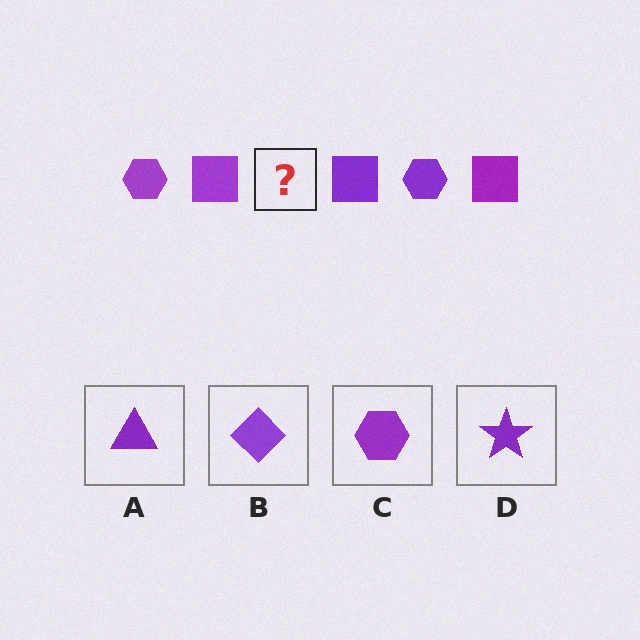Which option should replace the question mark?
Option C.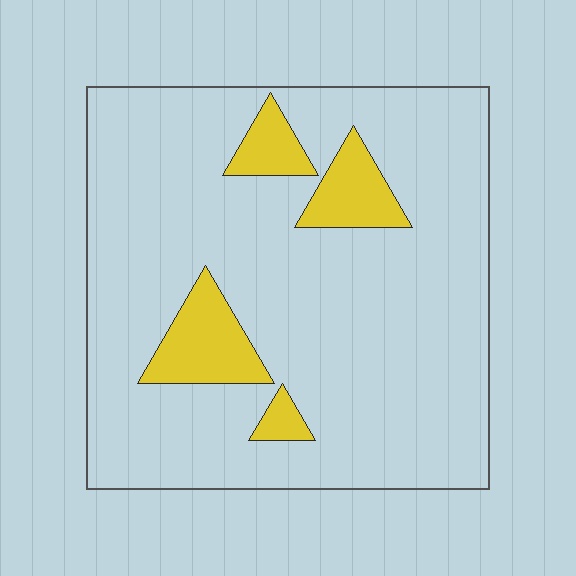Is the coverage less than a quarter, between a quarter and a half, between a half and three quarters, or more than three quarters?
Less than a quarter.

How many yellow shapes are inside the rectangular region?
4.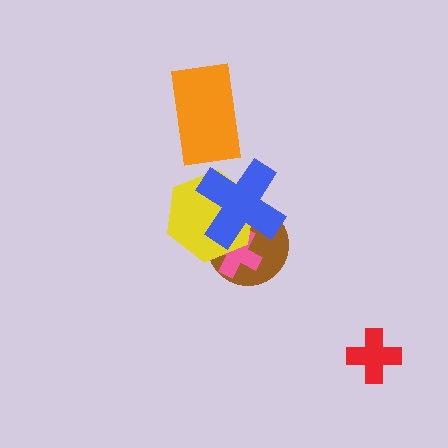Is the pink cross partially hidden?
Yes, it is partially covered by another shape.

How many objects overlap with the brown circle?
3 objects overlap with the brown circle.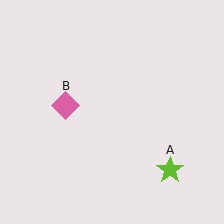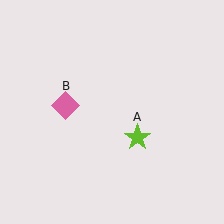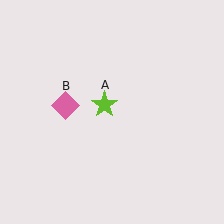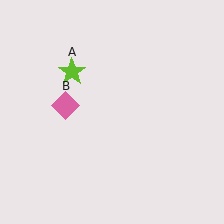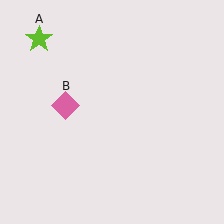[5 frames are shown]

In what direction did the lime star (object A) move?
The lime star (object A) moved up and to the left.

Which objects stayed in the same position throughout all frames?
Pink diamond (object B) remained stationary.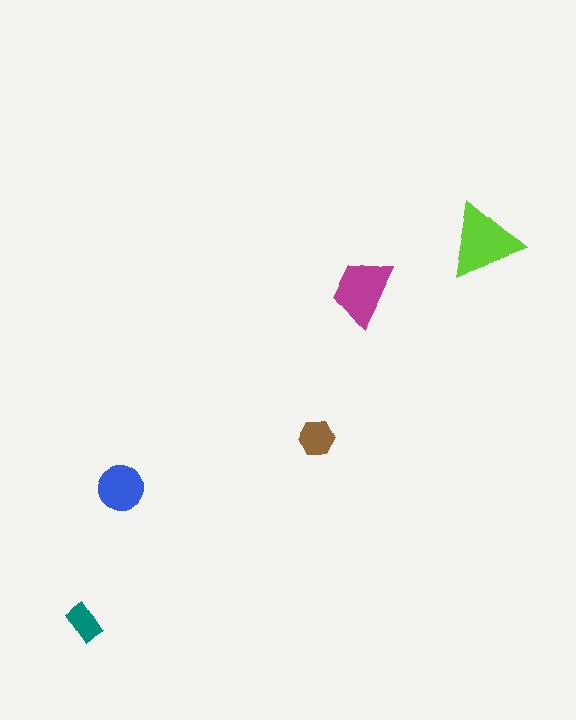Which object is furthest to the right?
The lime triangle is rightmost.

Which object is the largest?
The lime triangle.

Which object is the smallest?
The teal rectangle.